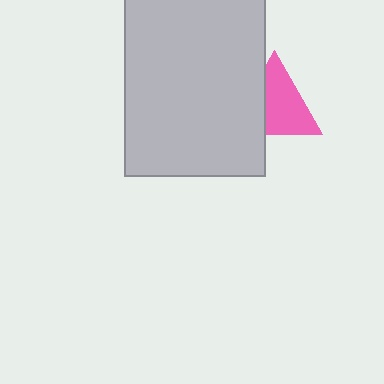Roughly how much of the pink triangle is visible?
Most of it is visible (roughly 67%).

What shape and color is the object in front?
The object in front is a light gray rectangle.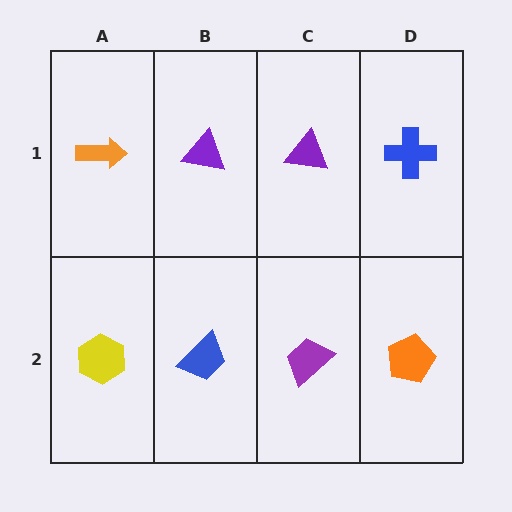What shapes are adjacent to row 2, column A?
An orange arrow (row 1, column A), a blue trapezoid (row 2, column B).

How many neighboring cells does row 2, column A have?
2.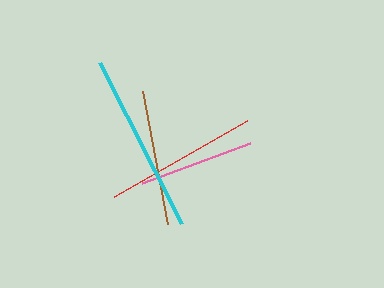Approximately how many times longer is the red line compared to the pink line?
The red line is approximately 1.3 times the length of the pink line.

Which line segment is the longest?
The cyan line is the longest at approximately 181 pixels.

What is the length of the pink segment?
The pink segment is approximately 115 pixels long.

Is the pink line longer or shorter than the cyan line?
The cyan line is longer than the pink line.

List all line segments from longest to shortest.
From longest to shortest: cyan, red, brown, pink.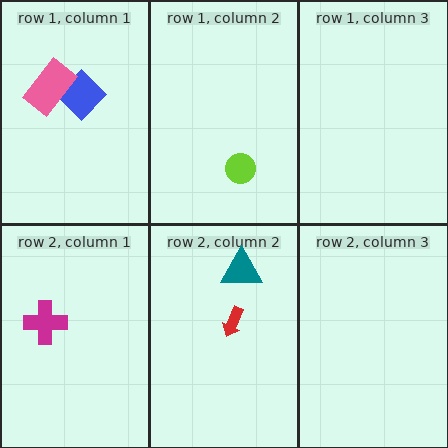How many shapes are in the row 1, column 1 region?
2.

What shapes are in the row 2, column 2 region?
The red arrow, the teal triangle.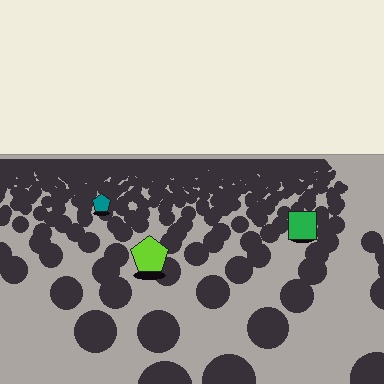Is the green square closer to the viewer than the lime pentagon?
No. The lime pentagon is closer — you can tell from the texture gradient: the ground texture is coarser near it.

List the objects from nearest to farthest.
From nearest to farthest: the lime pentagon, the green square, the teal pentagon.